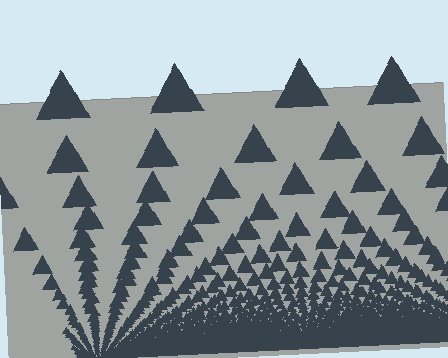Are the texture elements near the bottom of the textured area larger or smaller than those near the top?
Smaller. The gradient is inverted — elements near the bottom are smaller and denser.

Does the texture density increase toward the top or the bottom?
Density increases toward the bottom.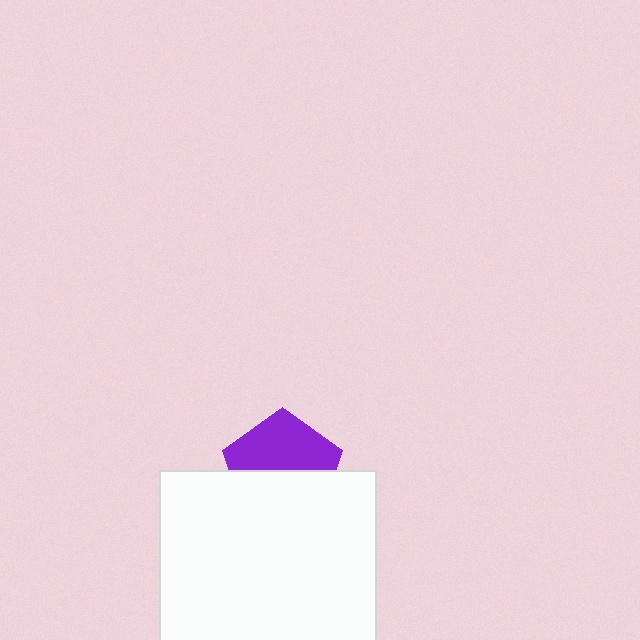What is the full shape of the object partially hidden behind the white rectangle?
The partially hidden object is a purple pentagon.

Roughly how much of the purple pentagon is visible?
About half of it is visible (roughly 50%).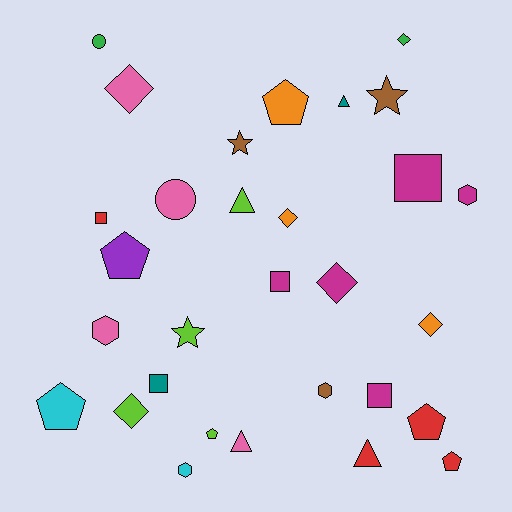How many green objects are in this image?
There are 2 green objects.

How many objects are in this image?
There are 30 objects.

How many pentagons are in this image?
There are 6 pentagons.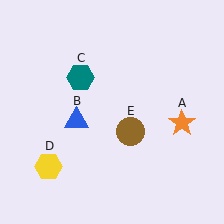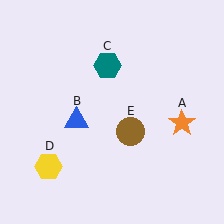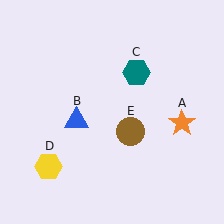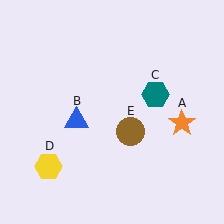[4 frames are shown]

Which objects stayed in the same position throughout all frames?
Orange star (object A) and blue triangle (object B) and yellow hexagon (object D) and brown circle (object E) remained stationary.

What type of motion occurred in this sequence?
The teal hexagon (object C) rotated clockwise around the center of the scene.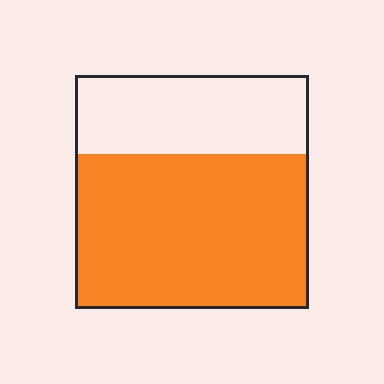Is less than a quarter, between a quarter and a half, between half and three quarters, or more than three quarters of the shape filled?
Between half and three quarters.